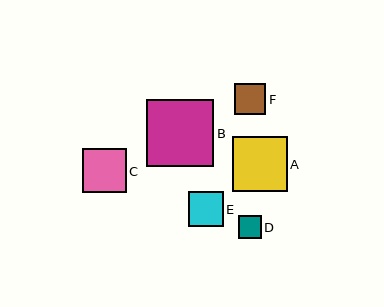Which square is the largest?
Square B is the largest with a size of approximately 67 pixels.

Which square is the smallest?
Square D is the smallest with a size of approximately 23 pixels.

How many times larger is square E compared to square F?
Square E is approximately 1.1 times the size of square F.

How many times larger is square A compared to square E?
Square A is approximately 1.6 times the size of square E.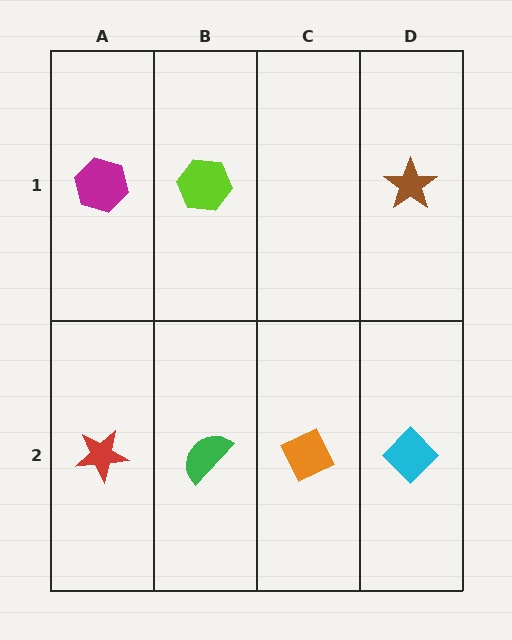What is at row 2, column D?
A cyan diamond.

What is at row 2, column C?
An orange diamond.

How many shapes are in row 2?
4 shapes.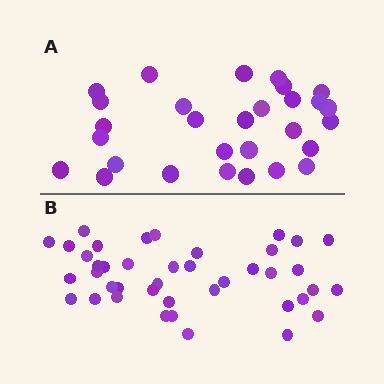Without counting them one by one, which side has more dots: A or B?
Region B (the bottom region) has more dots.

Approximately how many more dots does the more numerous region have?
Region B has roughly 12 or so more dots than region A.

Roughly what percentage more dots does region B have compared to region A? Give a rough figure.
About 40% more.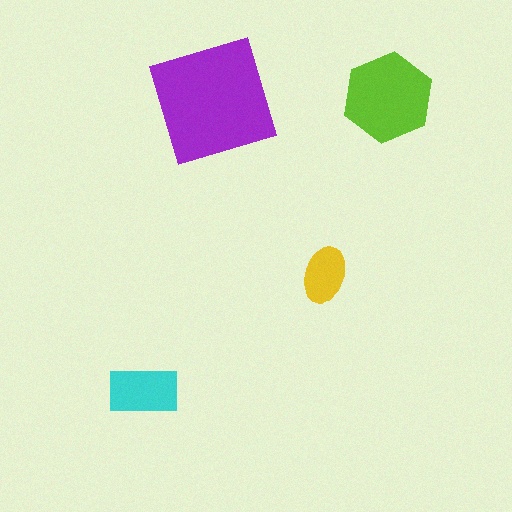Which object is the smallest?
The yellow ellipse.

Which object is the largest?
The purple square.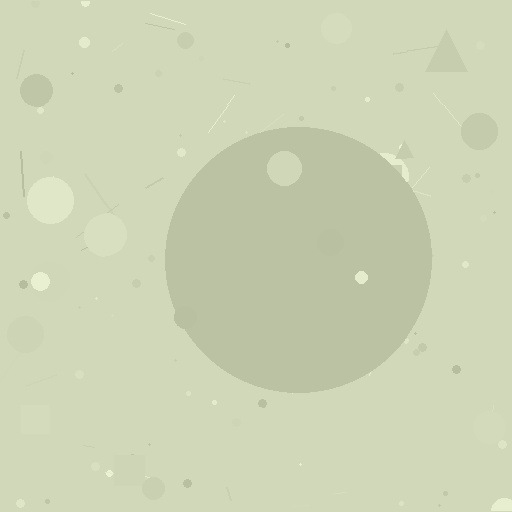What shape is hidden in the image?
A circle is hidden in the image.